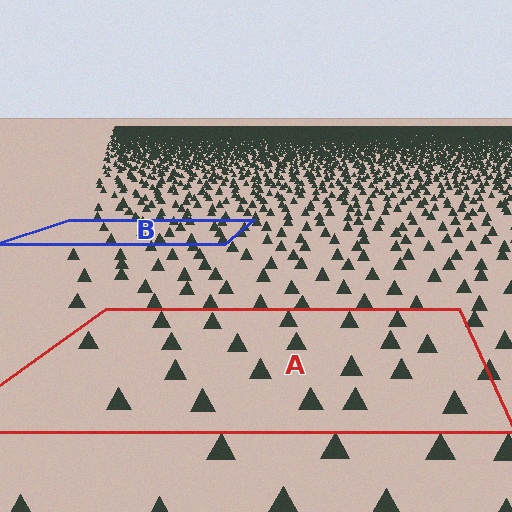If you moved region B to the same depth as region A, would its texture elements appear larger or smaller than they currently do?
They would appear larger. At a closer depth, the same texture elements are projected at a bigger on-screen size.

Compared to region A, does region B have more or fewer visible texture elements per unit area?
Region B has more texture elements per unit area — they are packed more densely because it is farther away.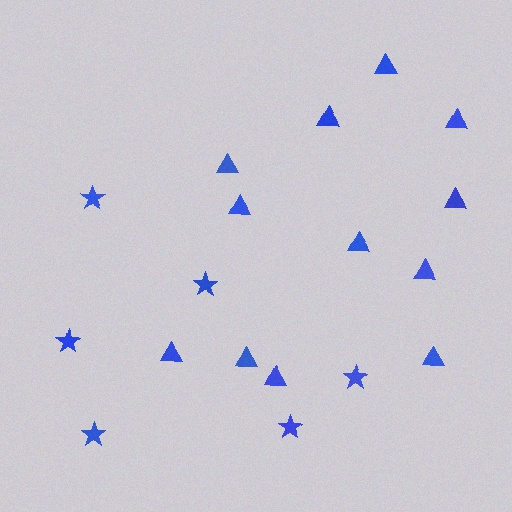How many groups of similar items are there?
There are 2 groups: one group of triangles (12) and one group of stars (6).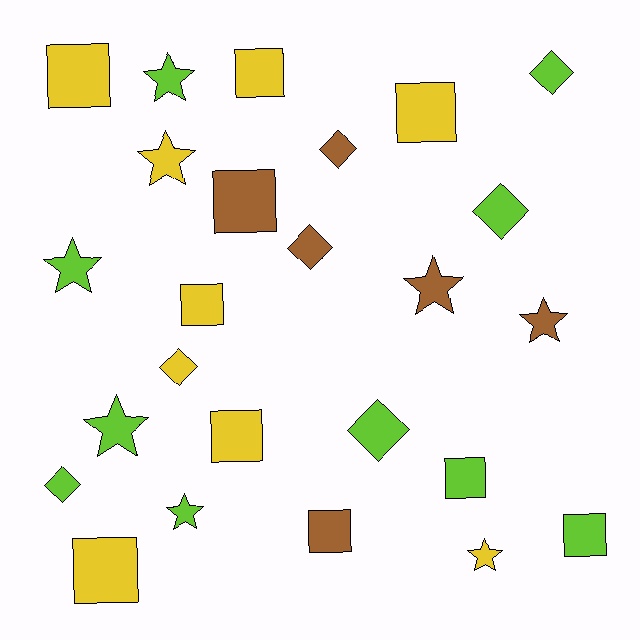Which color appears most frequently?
Lime, with 10 objects.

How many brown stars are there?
There are 2 brown stars.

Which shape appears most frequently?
Square, with 10 objects.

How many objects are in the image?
There are 25 objects.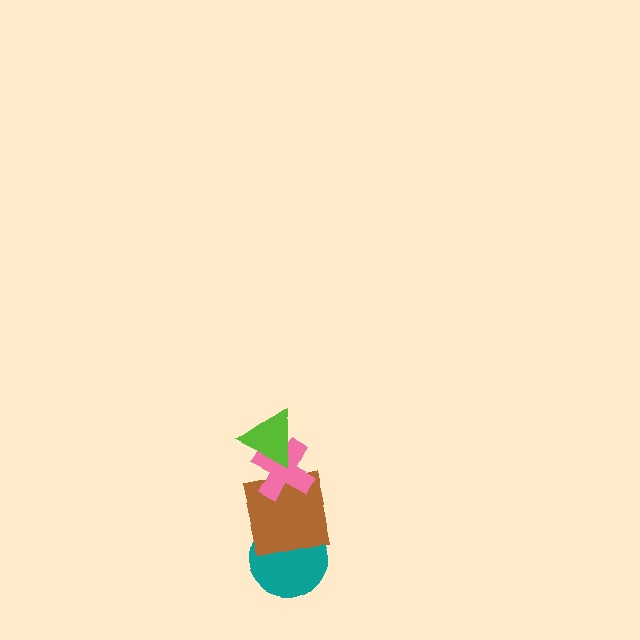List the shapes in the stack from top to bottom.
From top to bottom: the lime triangle, the pink cross, the brown square, the teal circle.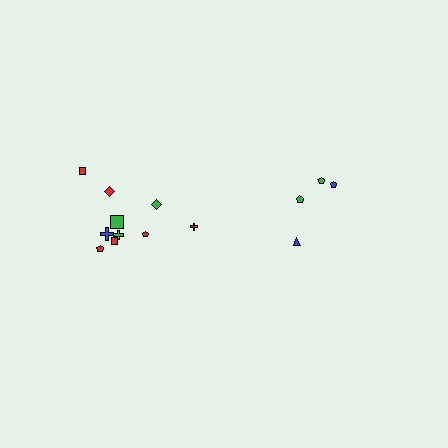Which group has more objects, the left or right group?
The left group.